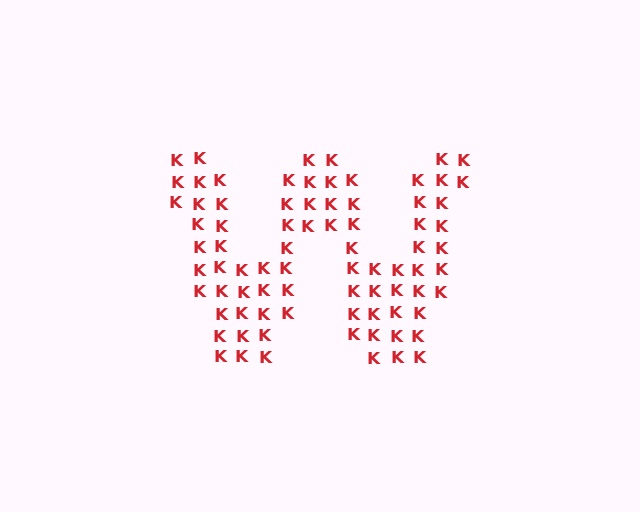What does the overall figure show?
The overall figure shows the letter W.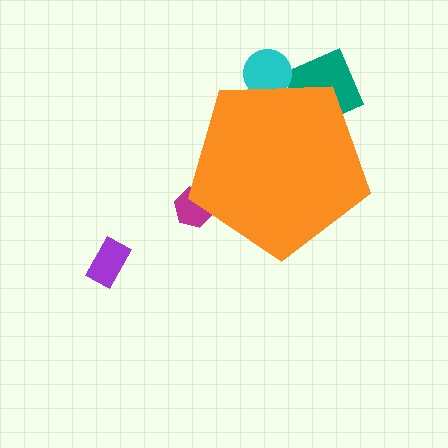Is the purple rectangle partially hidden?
No, the purple rectangle is fully visible.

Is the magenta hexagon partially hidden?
Yes, the magenta hexagon is partially hidden behind the orange pentagon.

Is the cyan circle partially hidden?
Yes, the cyan circle is partially hidden behind the orange pentagon.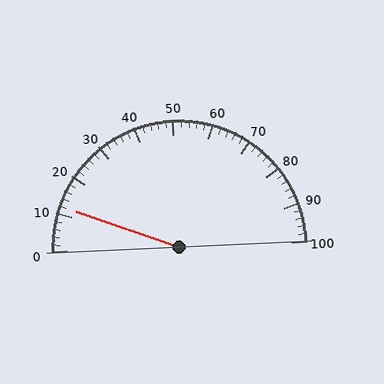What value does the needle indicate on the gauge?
The needle indicates approximately 12.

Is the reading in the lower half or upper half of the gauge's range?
The reading is in the lower half of the range (0 to 100).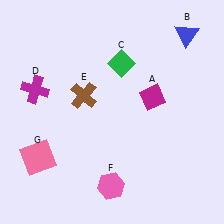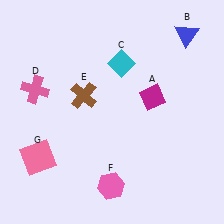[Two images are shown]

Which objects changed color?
C changed from green to cyan. D changed from magenta to pink.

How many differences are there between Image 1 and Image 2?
There are 2 differences between the two images.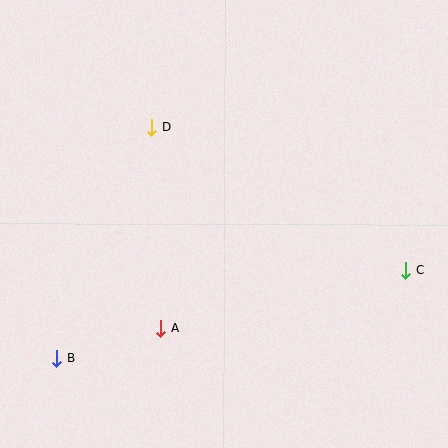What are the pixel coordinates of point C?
Point C is at (405, 270).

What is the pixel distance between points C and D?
The distance between C and D is 291 pixels.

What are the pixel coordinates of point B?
Point B is at (56, 359).